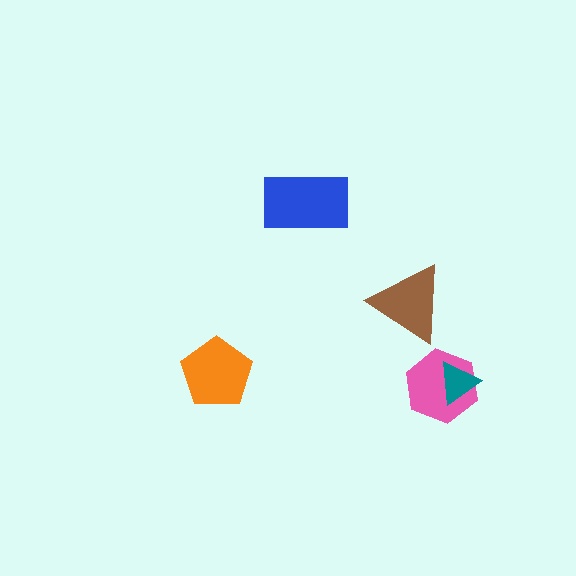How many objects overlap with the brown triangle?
0 objects overlap with the brown triangle.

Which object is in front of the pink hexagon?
The teal triangle is in front of the pink hexagon.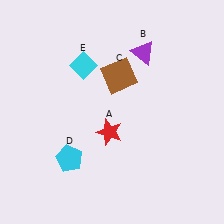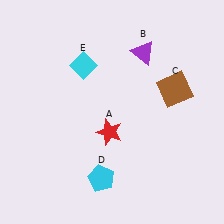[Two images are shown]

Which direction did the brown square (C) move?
The brown square (C) moved right.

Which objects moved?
The objects that moved are: the brown square (C), the cyan pentagon (D).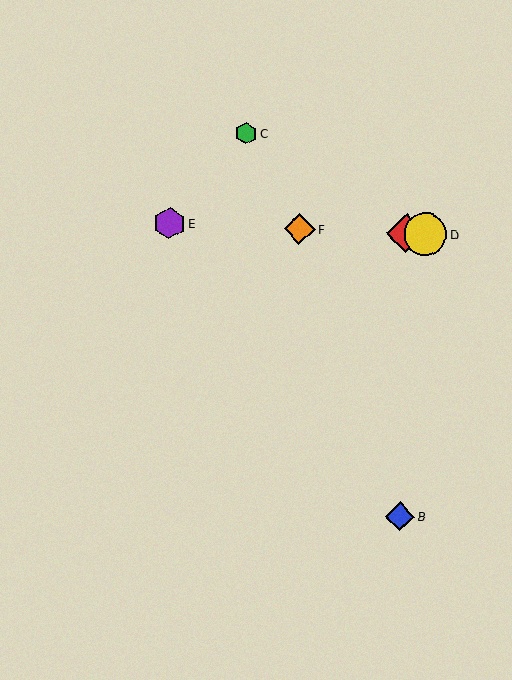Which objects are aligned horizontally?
Objects A, D, E, F are aligned horizontally.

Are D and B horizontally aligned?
No, D is at y≈234 and B is at y≈517.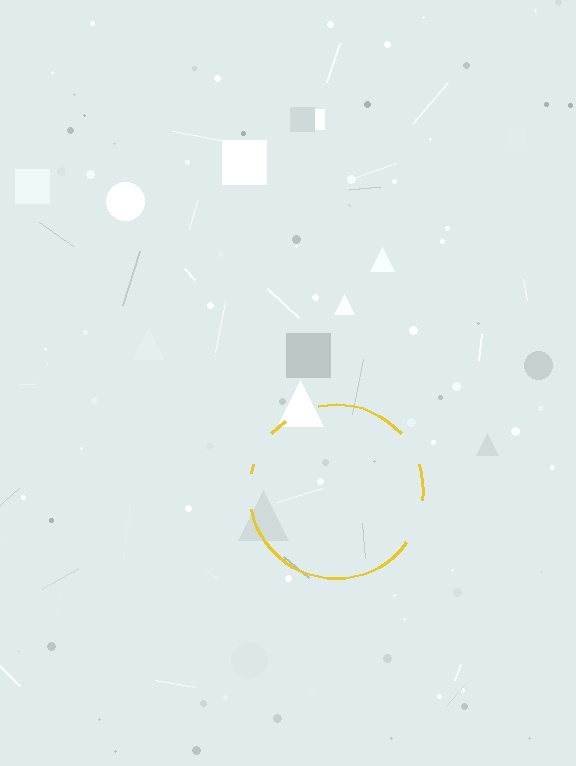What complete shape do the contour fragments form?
The contour fragments form a circle.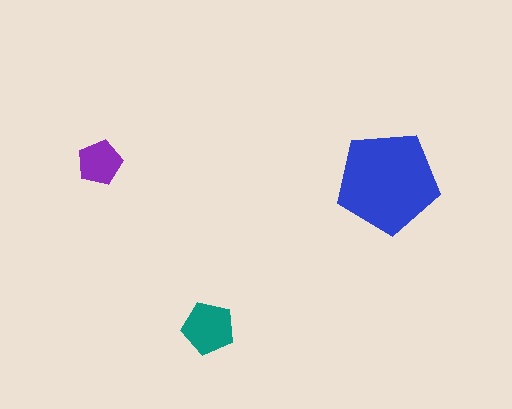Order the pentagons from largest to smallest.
the blue one, the teal one, the purple one.